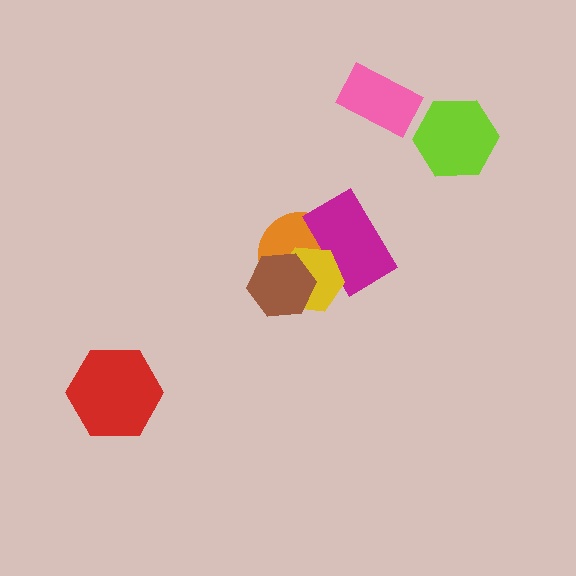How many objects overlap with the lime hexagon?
0 objects overlap with the lime hexagon.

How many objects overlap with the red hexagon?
0 objects overlap with the red hexagon.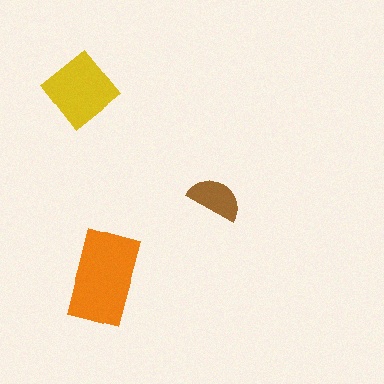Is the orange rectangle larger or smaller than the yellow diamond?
Larger.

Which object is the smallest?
The brown semicircle.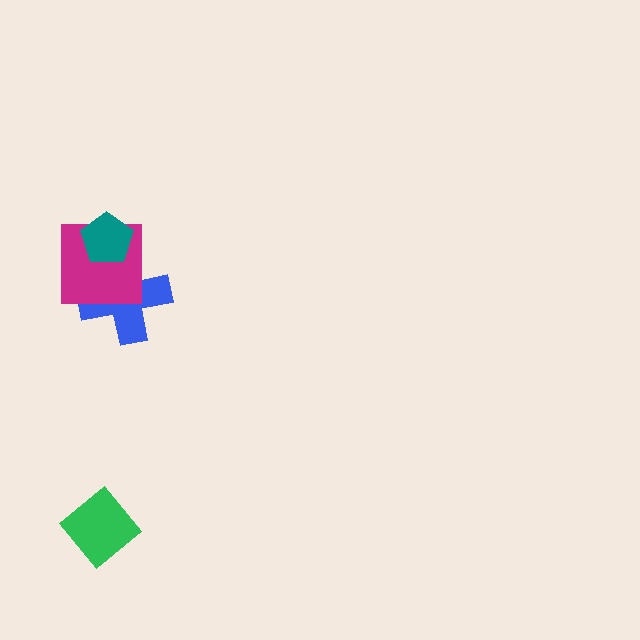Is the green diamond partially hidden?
No, no other shape covers it.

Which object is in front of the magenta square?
The teal pentagon is in front of the magenta square.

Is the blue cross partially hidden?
Yes, it is partially covered by another shape.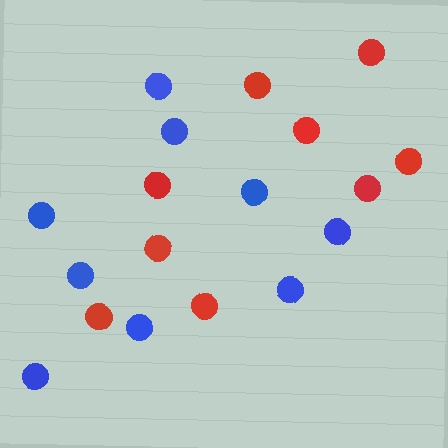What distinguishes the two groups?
There are 2 groups: one group of blue circles (9) and one group of red circles (9).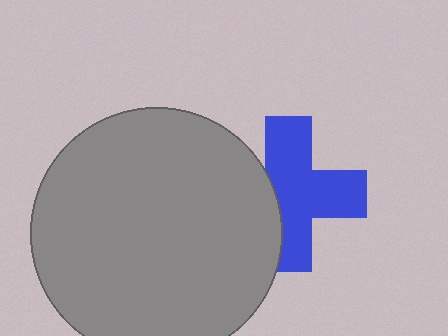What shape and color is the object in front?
The object in front is a gray circle.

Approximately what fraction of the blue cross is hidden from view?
Roughly 32% of the blue cross is hidden behind the gray circle.